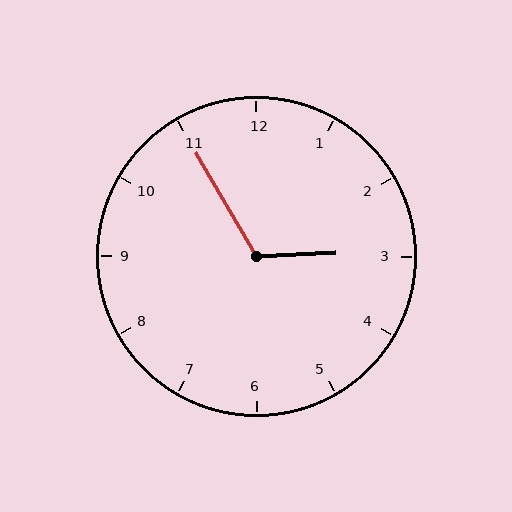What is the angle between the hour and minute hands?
Approximately 118 degrees.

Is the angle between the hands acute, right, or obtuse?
It is obtuse.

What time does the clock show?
2:55.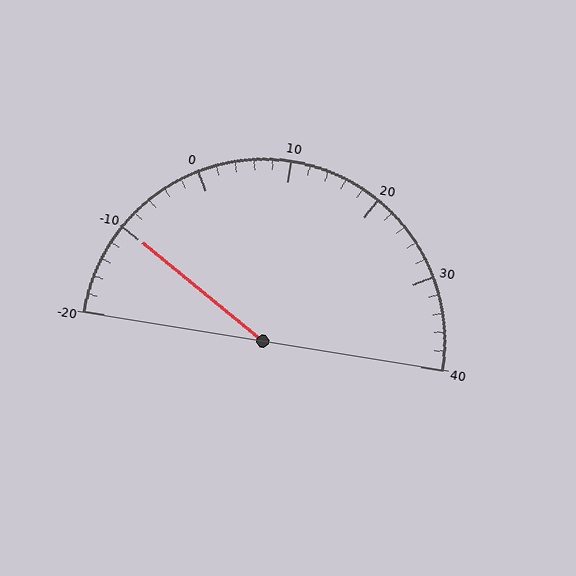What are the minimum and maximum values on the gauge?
The gauge ranges from -20 to 40.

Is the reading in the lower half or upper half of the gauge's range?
The reading is in the lower half of the range (-20 to 40).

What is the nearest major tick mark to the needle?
The nearest major tick mark is -10.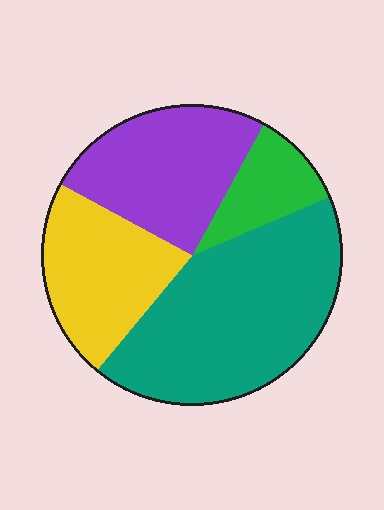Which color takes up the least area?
Green, at roughly 10%.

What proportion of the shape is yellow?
Yellow covers around 20% of the shape.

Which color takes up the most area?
Teal, at roughly 40%.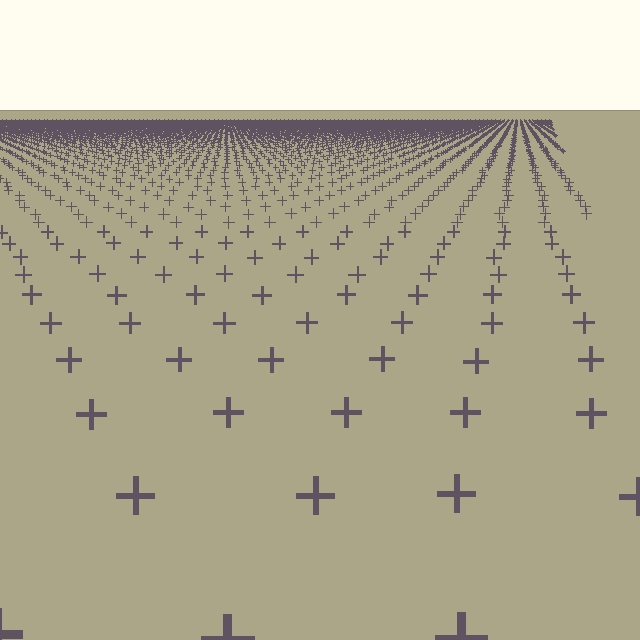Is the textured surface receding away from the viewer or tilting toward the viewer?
The surface is receding away from the viewer. Texture elements get smaller and denser toward the top.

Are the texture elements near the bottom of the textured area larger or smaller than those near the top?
Larger. Near the bottom, elements are closer to the viewer and appear at a bigger on-screen size.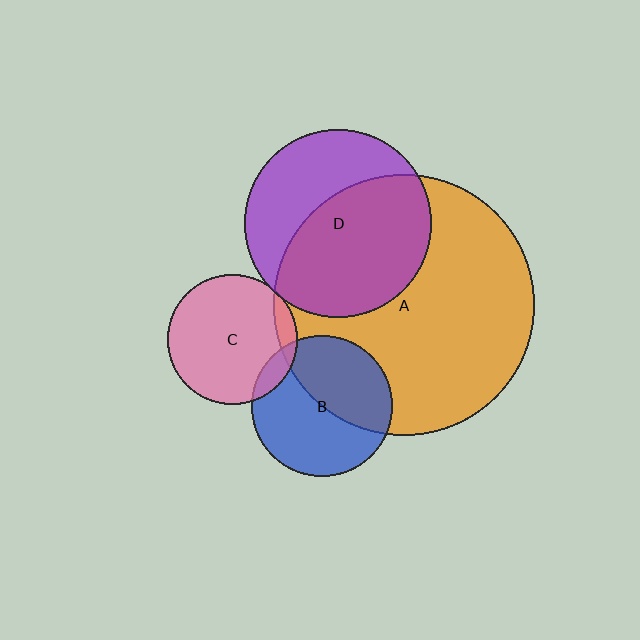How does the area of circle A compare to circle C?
Approximately 4.0 times.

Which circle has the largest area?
Circle A (orange).